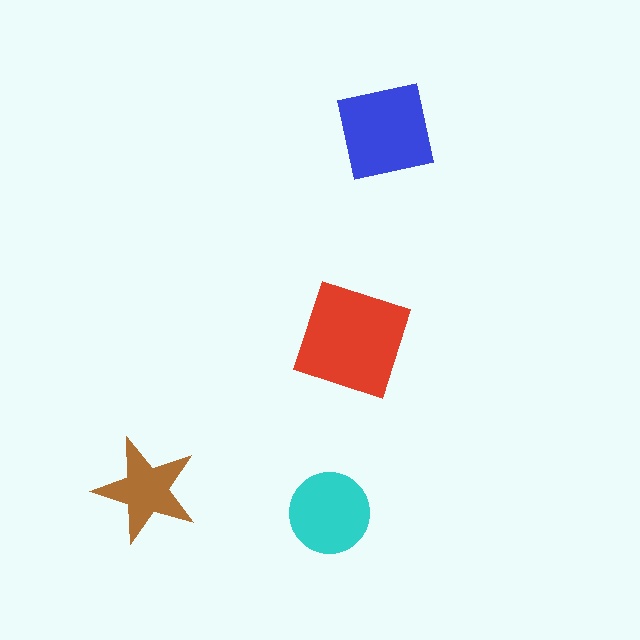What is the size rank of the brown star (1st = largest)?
4th.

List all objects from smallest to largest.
The brown star, the cyan circle, the blue square, the red square.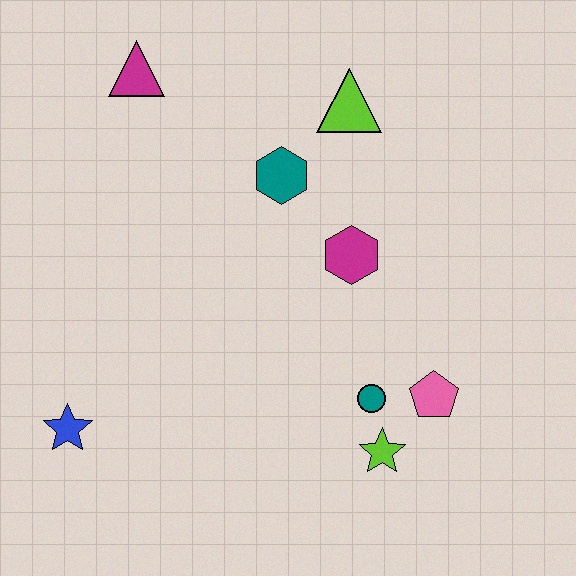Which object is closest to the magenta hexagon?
The teal hexagon is closest to the magenta hexagon.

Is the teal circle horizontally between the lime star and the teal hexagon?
Yes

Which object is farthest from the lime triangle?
The blue star is farthest from the lime triangle.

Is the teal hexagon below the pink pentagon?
No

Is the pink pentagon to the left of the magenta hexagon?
No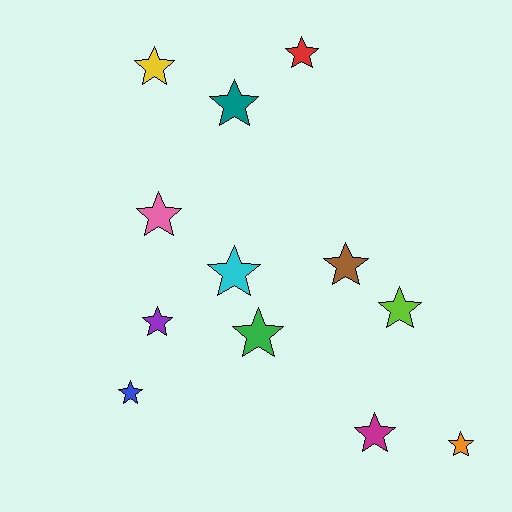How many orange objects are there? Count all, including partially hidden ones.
There is 1 orange object.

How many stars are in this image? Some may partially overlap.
There are 12 stars.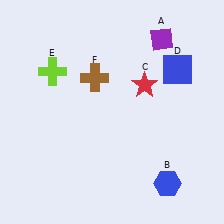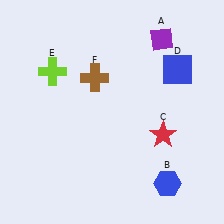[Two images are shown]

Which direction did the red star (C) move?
The red star (C) moved down.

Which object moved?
The red star (C) moved down.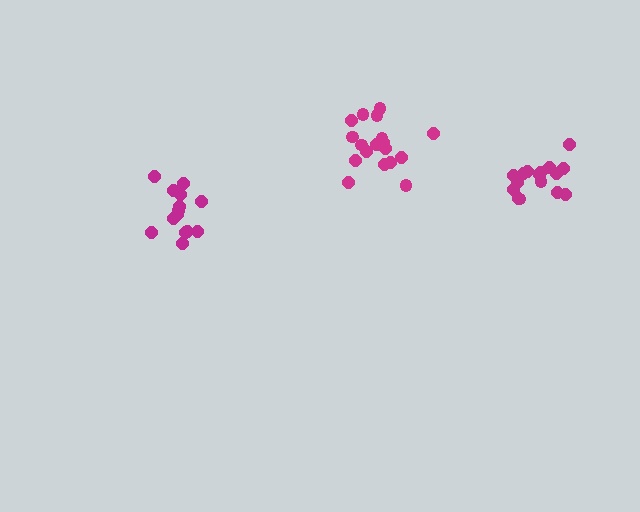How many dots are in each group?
Group 1: 16 dots, Group 2: 18 dots, Group 3: 14 dots (48 total).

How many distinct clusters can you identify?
There are 3 distinct clusters.